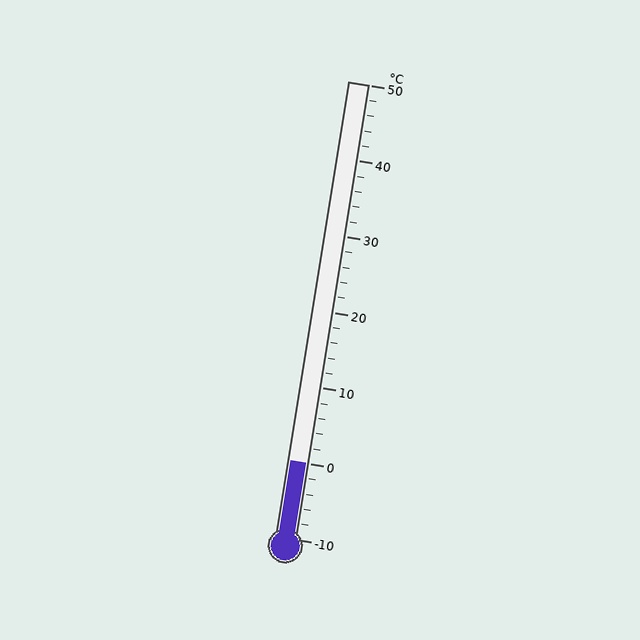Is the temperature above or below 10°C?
The temperature is below 10°C.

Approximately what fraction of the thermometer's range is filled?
The thermometer is filled to approximately 15% of its range.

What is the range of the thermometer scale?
The thermometer scale ranges from -10°C to 50°C.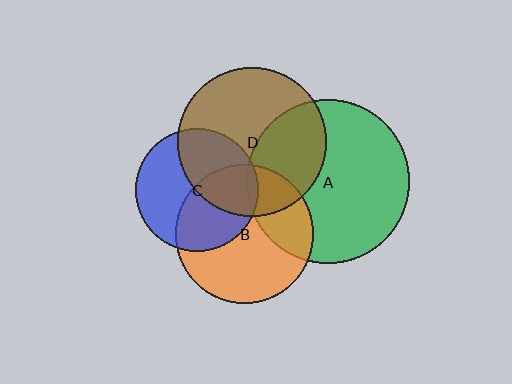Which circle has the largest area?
Circle A (green).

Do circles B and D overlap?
Yes.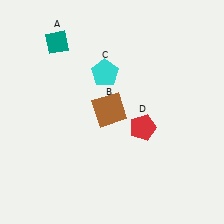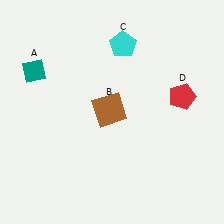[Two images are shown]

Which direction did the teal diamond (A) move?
The teal diamond (A) moved down.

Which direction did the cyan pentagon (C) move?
The cyan pentagon (C) moved up.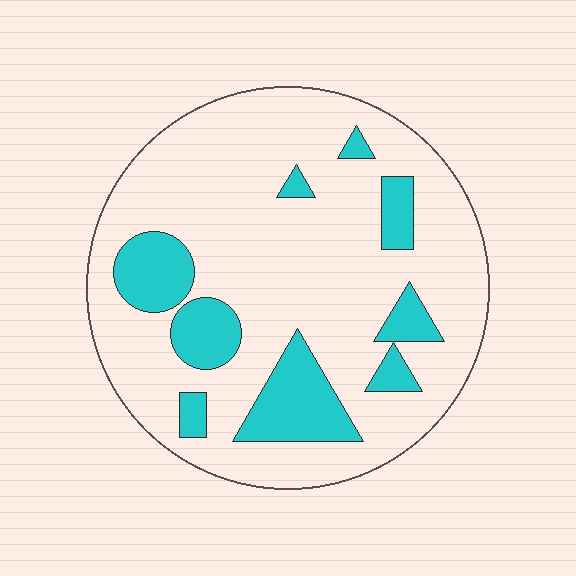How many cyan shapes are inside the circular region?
9.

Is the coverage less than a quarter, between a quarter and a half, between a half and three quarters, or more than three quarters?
Less than a quarter.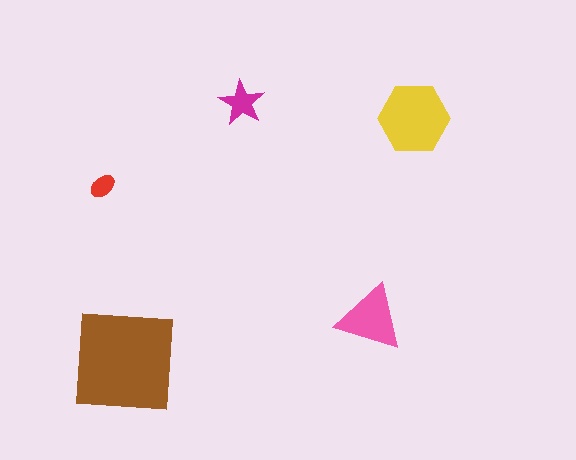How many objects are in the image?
There are 5 objects in the image.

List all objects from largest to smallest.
The brown square, the yellow hexagon, the pink triangle, the magenta star, the red ellipse.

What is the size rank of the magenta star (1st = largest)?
4th.